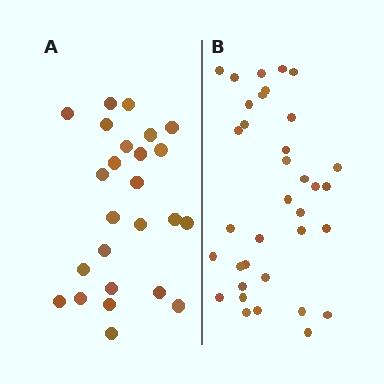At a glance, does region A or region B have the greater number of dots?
Region B (the right region) has more dots.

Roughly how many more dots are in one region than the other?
Region B has roughly 10 or so more dots than region A.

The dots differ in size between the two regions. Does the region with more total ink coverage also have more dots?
No. Region A has more total ink coverage because its dots are larger, but region B actually contains more individual dots. Total area can be misleading — the number of items is what matters here.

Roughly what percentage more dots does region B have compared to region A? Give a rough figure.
About 40% more.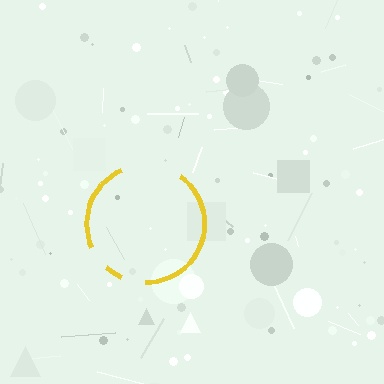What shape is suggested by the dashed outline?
The dashed outline suggests a circle.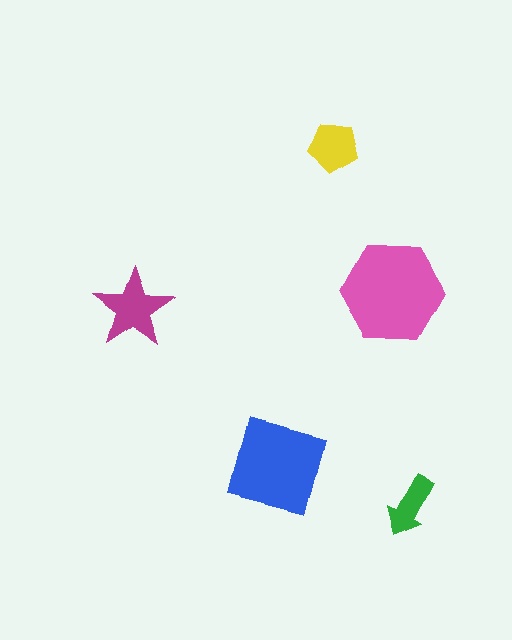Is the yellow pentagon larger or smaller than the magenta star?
Smaller.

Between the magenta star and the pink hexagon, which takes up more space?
The pink hexagon.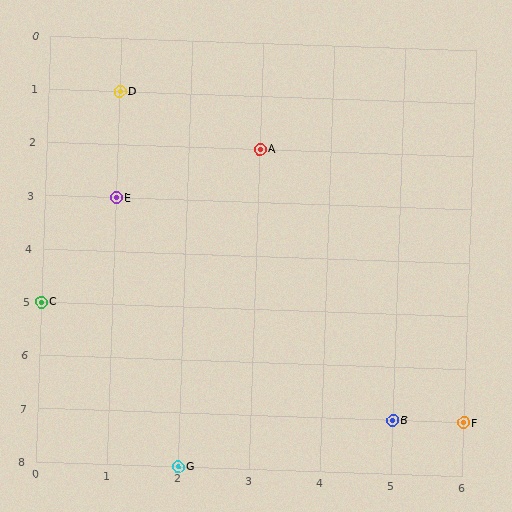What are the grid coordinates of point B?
Point B is at grid coordinates (5, 7).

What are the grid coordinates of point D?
Point D is at grid coordinates (1, 1).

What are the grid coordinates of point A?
Point A is at grid coordinates (3, 2).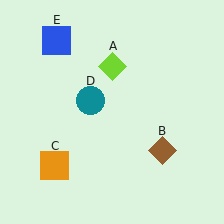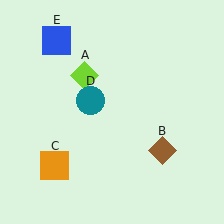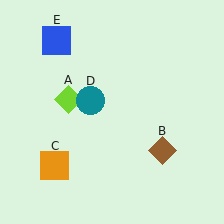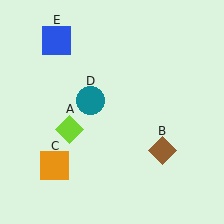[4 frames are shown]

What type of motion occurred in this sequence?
The lime diamond (object A) rotated counterclockwise around the center of the scene.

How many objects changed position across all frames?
1 object changed position: lime diamond (object A).